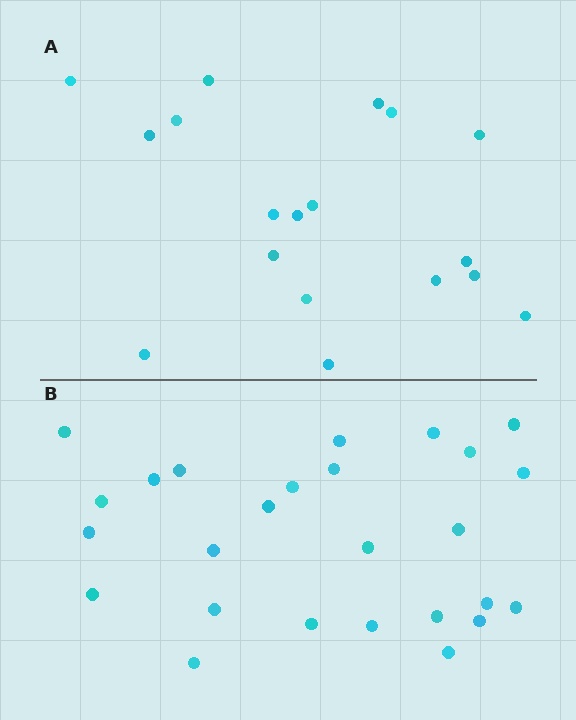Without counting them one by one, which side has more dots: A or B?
Region B (the bottom region) has more dots.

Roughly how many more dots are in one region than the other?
Region B has roughly 8 or so more dots than region A.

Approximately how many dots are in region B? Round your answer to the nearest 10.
About 30 dots. (The exact count is 26, which rounds to 30.)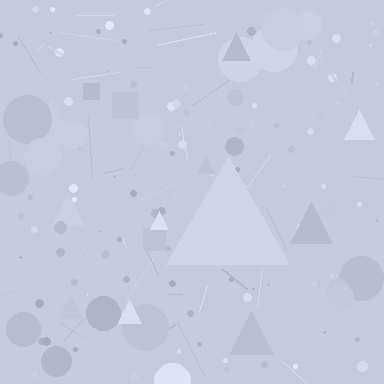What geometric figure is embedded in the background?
A triangle is embedded in the background.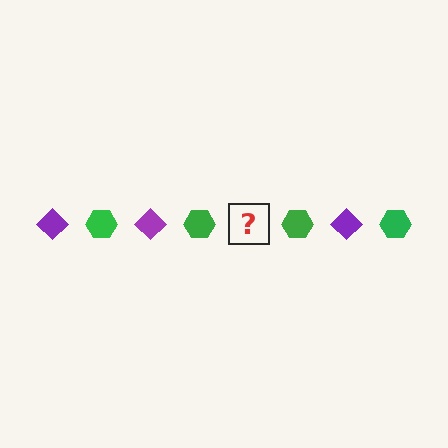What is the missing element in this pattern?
The missing element is a purple diamond.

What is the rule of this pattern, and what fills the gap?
The rule is that the pattern alternates between purple diamond and green hexagon. The gap should be filled with a purple diamond.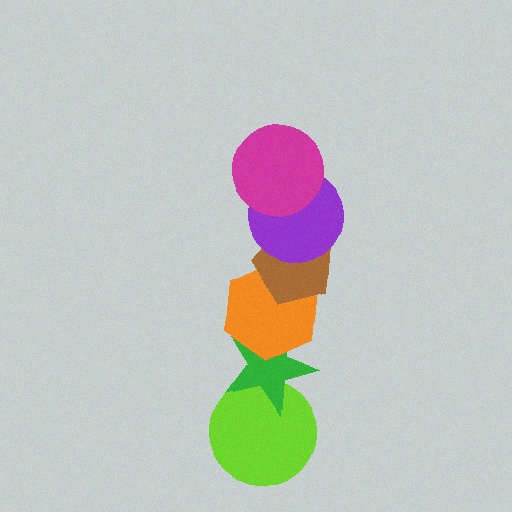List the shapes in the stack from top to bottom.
From top to bottom: the magenta circle, the purple circle, the brown pentagon, the orange hexagon, the green star, the lime circle.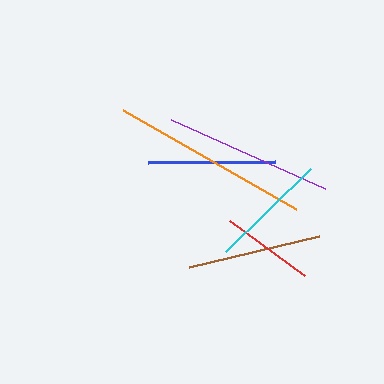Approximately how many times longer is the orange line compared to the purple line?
The orange line is approximately 1.2 times the length of the purple line.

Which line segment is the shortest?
The red line is the shortest at approximately 93 pixels.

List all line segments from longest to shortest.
From longest to shortest: orange, purple, brown, blue, cyan, red.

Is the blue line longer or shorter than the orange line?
The orange line is longer than the blue line.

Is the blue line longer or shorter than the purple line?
The purple line is longer than the blue line.